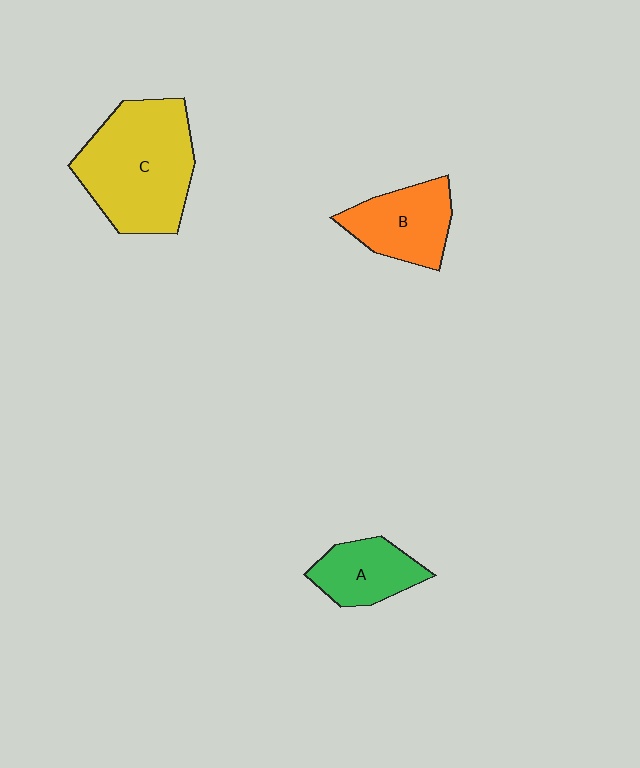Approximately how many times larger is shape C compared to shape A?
Approximately 2.2 times.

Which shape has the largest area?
Shape C (yellow).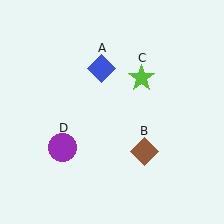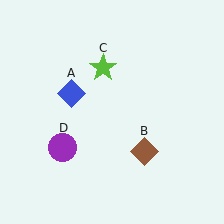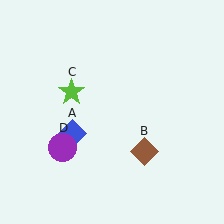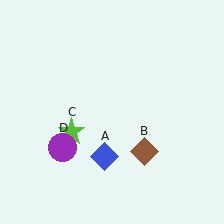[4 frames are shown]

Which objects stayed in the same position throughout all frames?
Brown diamond (object B) and purple circle (object D) remained stationary.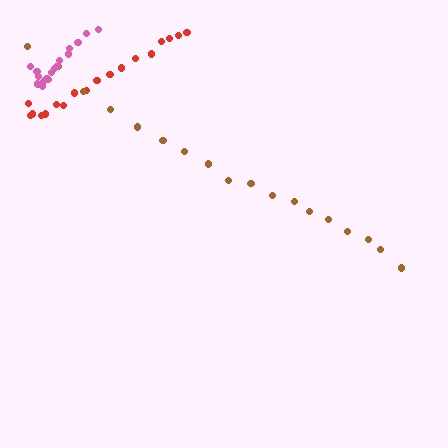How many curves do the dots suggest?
There are 3 distinct paths.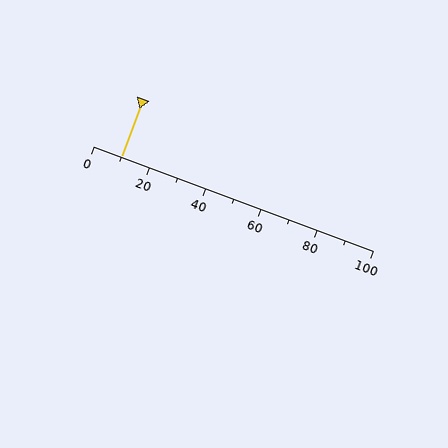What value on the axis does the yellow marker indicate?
The marker indicates approximately 10.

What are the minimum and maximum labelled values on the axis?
The axis runs from 0 to 100.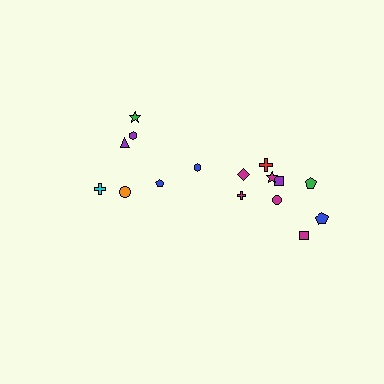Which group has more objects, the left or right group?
The right group.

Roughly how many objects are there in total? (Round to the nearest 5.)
Roughly 15 objects in total.